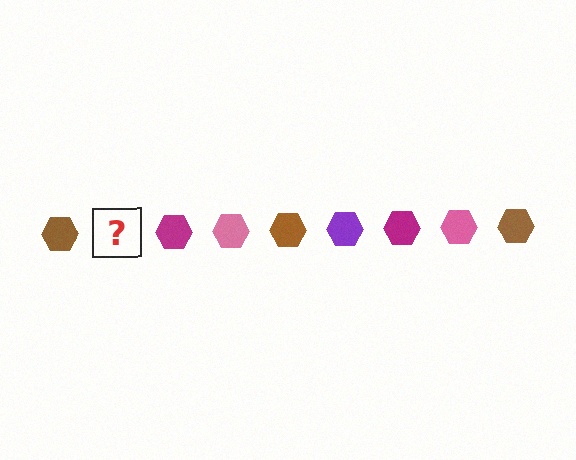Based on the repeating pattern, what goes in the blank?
The blank should be a purple hexagon.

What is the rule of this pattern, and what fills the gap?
The rule is that the pattern cycles through brown, purple, magenta, pink hexagons. The gap should be filled with a purple hexagon.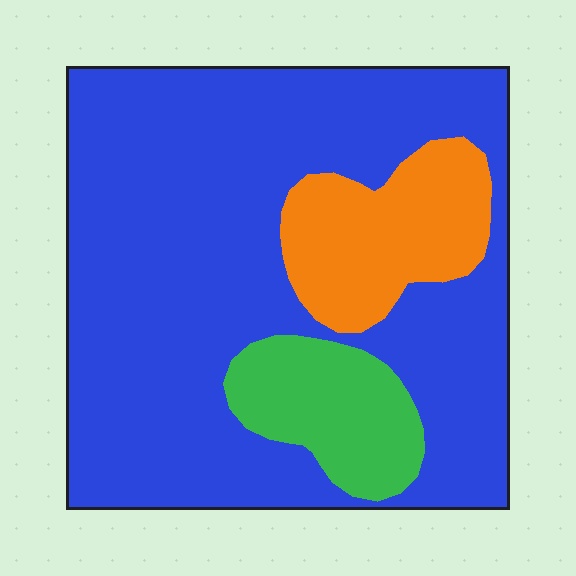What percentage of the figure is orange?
Orange covers roughly 15% of the figure.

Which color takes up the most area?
Blue, at roughly 75%.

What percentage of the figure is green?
Green takes up less than a quarter of the figure.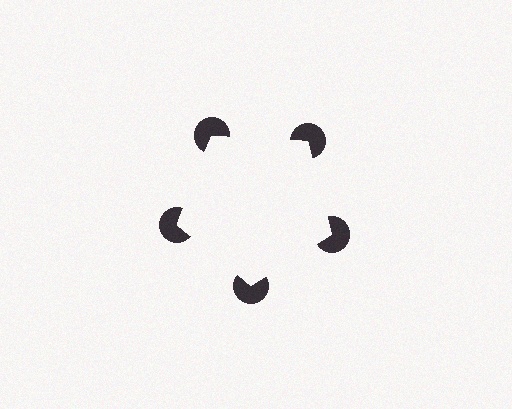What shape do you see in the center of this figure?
An illusory pentagon — its edges are inferred from the aligned wedge cuts in the pac-man discs, not physically drawn.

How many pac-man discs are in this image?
There are 5 — one at each vertex of the illusory pentagon.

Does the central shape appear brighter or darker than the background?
It typically appears slightly brighter than the background, even though no actual brightness change is drawn.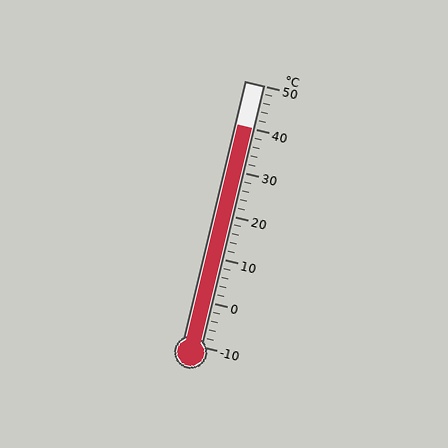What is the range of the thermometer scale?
The thermometer scale ranges from -10°C to 50°C.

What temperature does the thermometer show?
The thermometer shows approximately 40°C.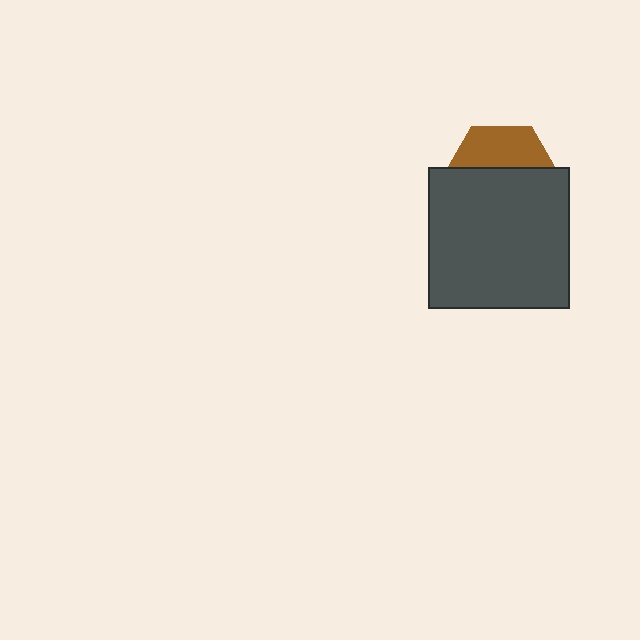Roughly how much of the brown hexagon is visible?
A small part of it is visible (roughly 37%).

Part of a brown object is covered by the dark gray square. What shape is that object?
It is a hexagon.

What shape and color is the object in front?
The object in front is a dark gray square.